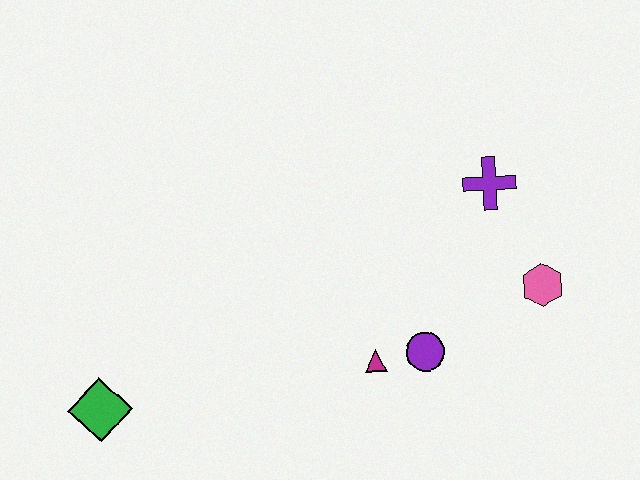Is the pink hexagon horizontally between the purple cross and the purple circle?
No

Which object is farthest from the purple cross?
The green diamond is farthest from the purple cross.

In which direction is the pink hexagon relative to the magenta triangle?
The pink hexagon is to the right of the magenta triangle.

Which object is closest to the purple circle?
The magenta triangle is closest to the purple circle.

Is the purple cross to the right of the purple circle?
Yes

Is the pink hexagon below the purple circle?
No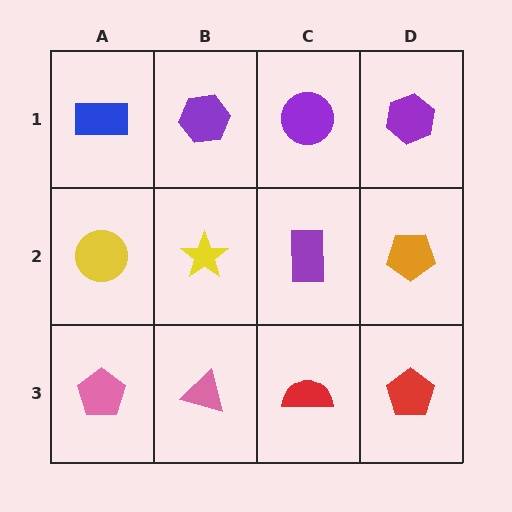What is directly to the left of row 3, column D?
A red semicircle.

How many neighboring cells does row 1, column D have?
2.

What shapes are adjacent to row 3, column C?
A purple rectangle (row 2, column C), a pink triangle (row 3, column B), a red pentagon (row 3, column D).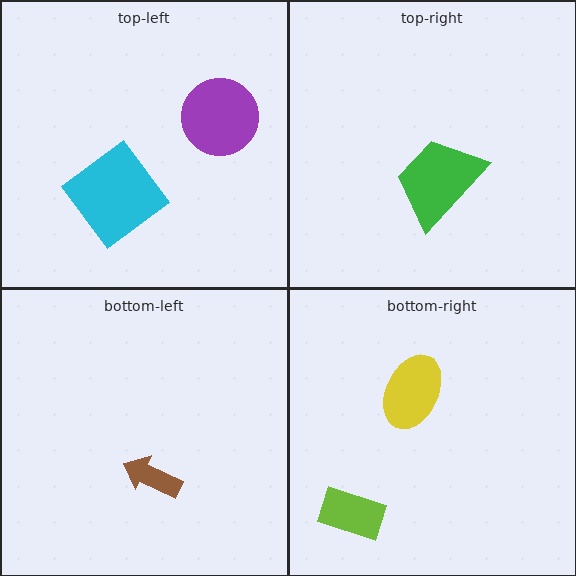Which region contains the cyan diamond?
The top-left region.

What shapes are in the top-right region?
The green trapezoid.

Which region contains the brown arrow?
The bottom-left region.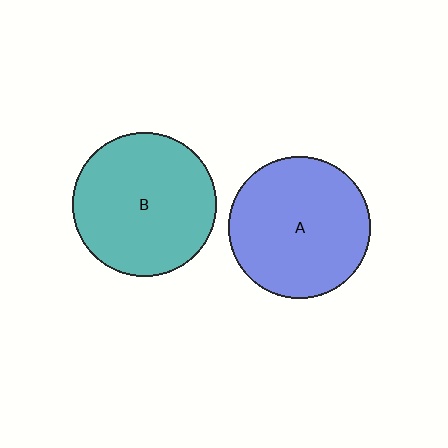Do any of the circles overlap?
No, none of the circles overlap.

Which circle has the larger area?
Circle B (teal).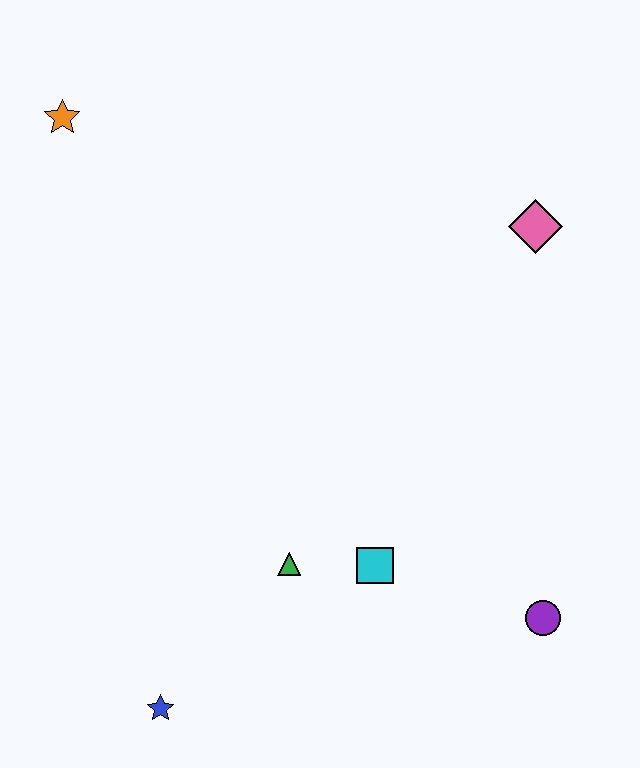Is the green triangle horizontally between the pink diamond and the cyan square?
No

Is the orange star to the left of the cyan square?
Yes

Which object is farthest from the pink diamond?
The blue star is farthest from the pink diamond.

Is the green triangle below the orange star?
Yes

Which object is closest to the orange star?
The pink diamond is closest to the orange star.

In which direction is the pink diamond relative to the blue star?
The pink diamond is above the blue star.